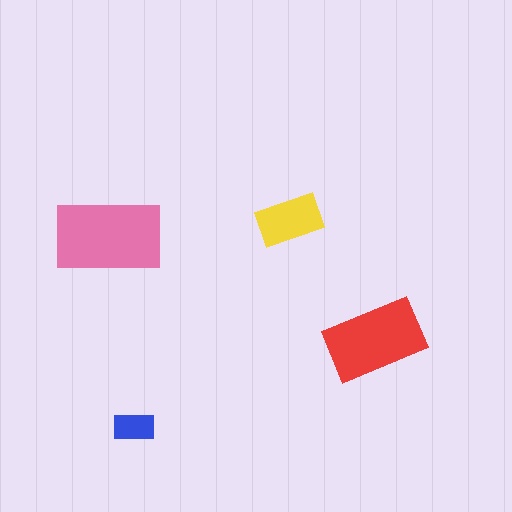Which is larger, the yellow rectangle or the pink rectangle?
The pink one.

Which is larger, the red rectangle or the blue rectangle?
The red one.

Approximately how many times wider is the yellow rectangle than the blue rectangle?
About 1.5 times wider.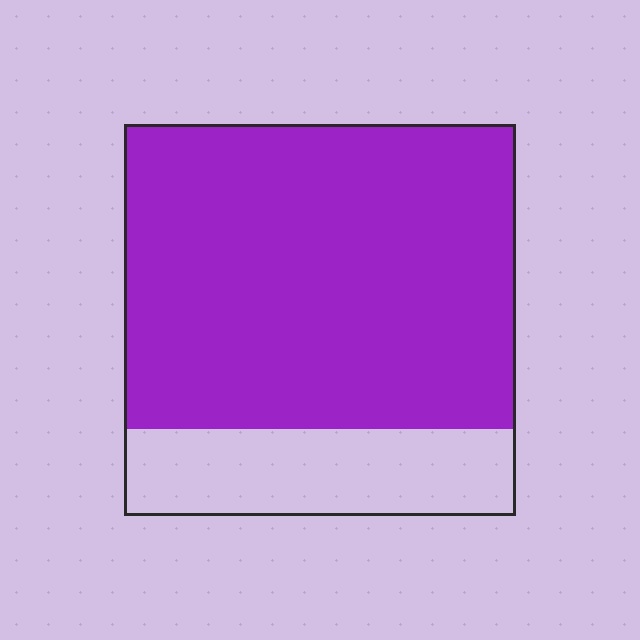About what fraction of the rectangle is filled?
About four fifths (4/5).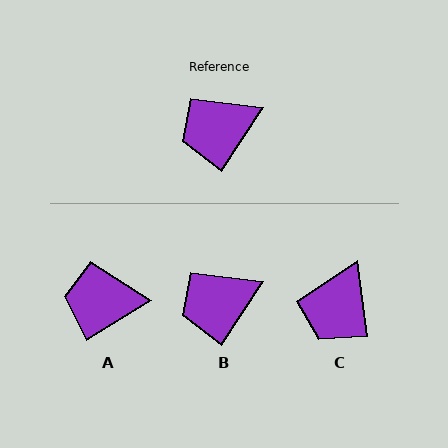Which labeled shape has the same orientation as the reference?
B.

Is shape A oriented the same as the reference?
No, it is off by about 26 degrees.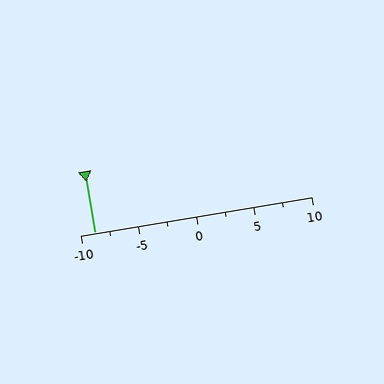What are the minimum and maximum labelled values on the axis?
The axis runs from -10 to 10.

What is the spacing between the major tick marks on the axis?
The major ticks are spaced 5 apart.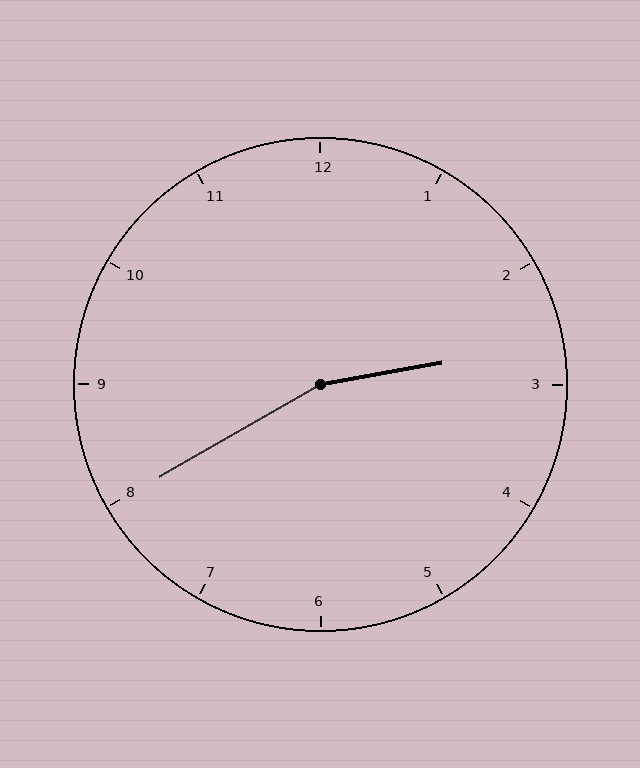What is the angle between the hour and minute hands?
Approximately 160 degrees.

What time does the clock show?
2:40.